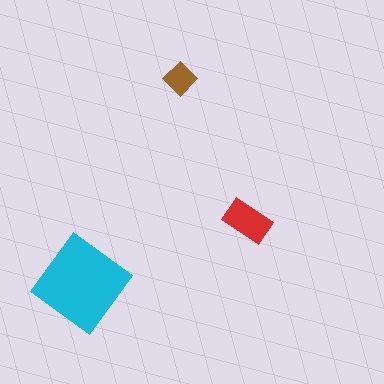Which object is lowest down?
The cyan diamond is bottommost.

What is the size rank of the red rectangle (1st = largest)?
2nd.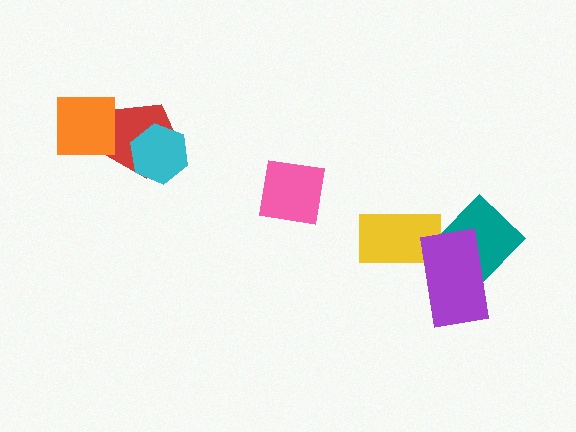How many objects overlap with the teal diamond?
1 object overlaps with the teal diamond.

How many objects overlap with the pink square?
0 objects overlap with the pink square.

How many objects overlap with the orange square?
1 object overlaps with the orange square.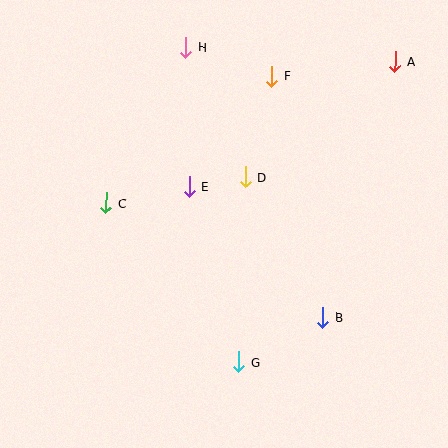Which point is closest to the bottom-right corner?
Point B is closest to the bottom-right corner.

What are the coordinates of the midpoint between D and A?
The midpoint between D and A is at (320, 119).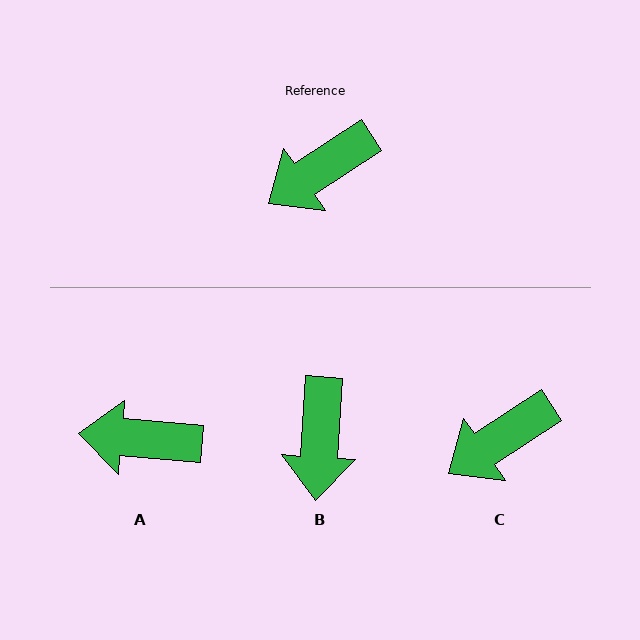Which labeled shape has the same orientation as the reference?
C.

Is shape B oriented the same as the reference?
No, it is off by about 53 degrees.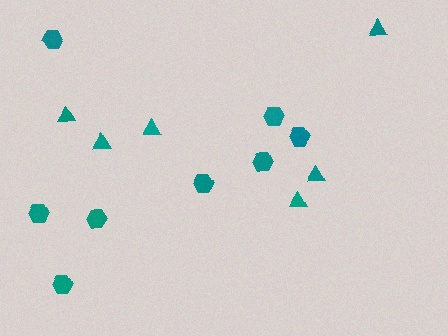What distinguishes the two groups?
There are 2 groups: one group of hexagons (8) and one group of triangles (6).